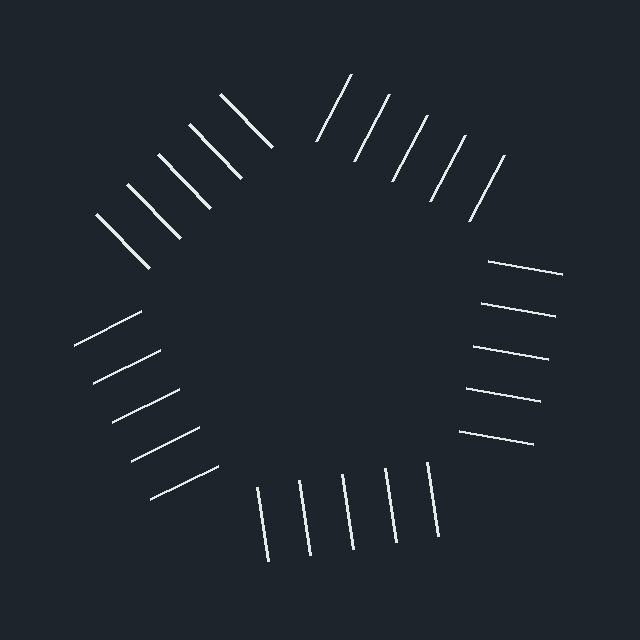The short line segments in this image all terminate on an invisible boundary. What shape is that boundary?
An illusory pentagon — the line segments terminate on its edges but no continuous stroke is drawn.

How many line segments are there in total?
25 — 5 along each of the 5 edges.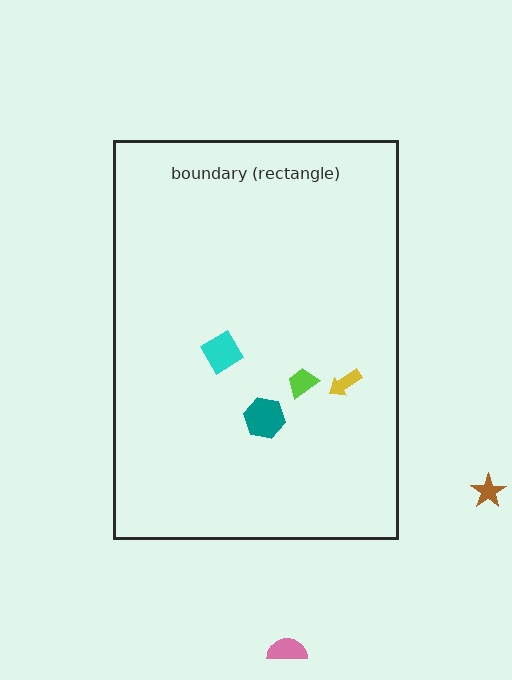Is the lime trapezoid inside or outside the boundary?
Inside.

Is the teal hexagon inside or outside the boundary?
Inside.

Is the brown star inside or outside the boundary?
Outside.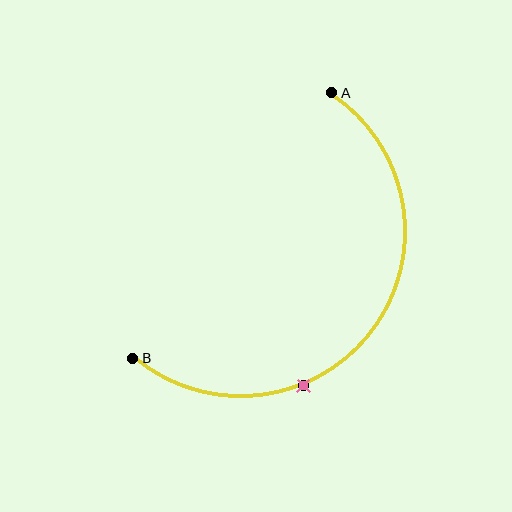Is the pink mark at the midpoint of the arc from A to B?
No. The pink mark lies on the arc but is closer to endpoint B. The arc midpoint would be at the point on the curve equidistant along the arc from both A and B.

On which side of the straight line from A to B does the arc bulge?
The arc bulges below and to the right of the straight line connecting A and B.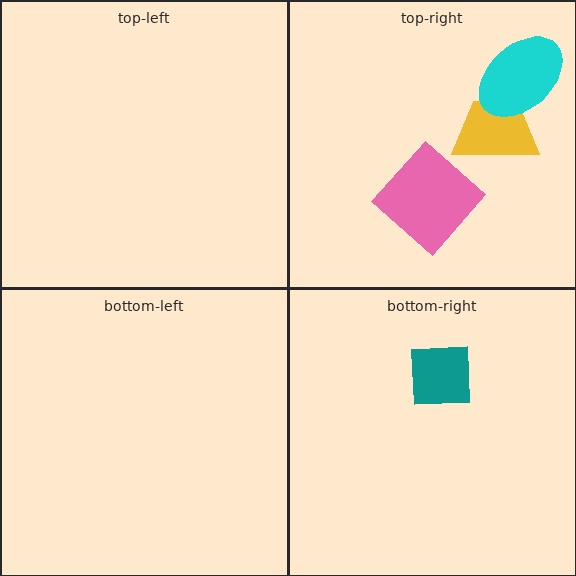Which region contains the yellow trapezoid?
The top-right region.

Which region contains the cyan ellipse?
The top-right region.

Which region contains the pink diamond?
The top-right region.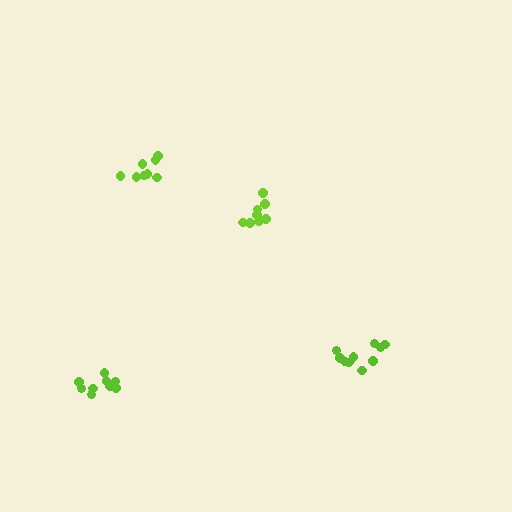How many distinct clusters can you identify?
There are 4 distinct clusters.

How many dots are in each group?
Group 1: 8 dots, Group 2: 8 dots, Group 3: 10 dots, Group 4: 10 dots (36 total).